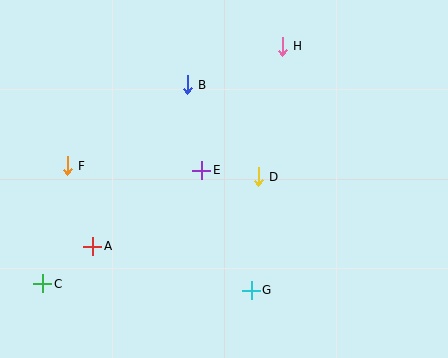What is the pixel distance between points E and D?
The distance between E and D is 57 pixels.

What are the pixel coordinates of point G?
Point G is at (251, 290).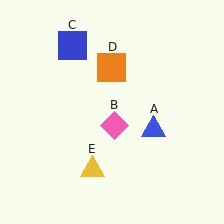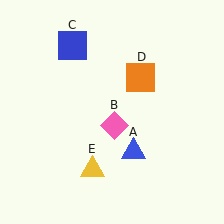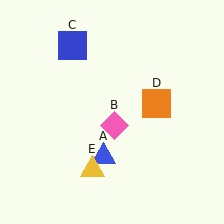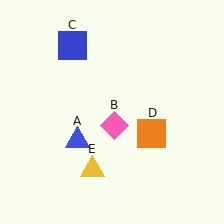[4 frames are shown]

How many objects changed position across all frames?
2 objects changed position: blue triangle (object A), orange square (object D).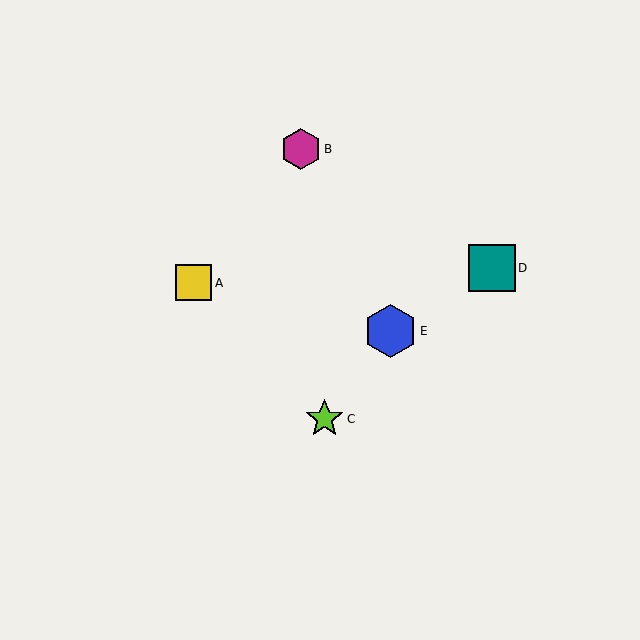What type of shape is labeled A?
Shape A is a yellow square.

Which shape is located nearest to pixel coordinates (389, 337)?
The blue hexagon (labeled E) at (391, 331) is nearest to that location.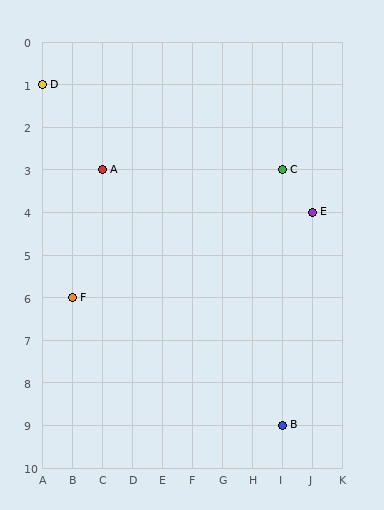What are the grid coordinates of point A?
Point A is at grid coordinates (C, 3).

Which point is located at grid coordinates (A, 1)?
Point D is at (A, 1).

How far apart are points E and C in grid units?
Points E and C are 1 column and 1 row apart (about 1.4 grid units diagonally).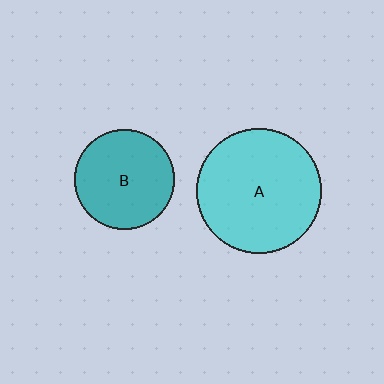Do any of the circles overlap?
No, none of the circles overlap.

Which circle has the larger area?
Circle A (cyan).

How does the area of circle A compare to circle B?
Approximately 1.5 times.